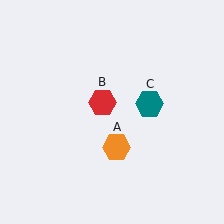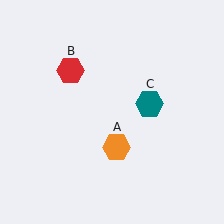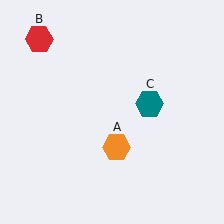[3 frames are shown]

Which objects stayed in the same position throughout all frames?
Orange hexagon (object A) and teal hexagon (object C) remained stationary.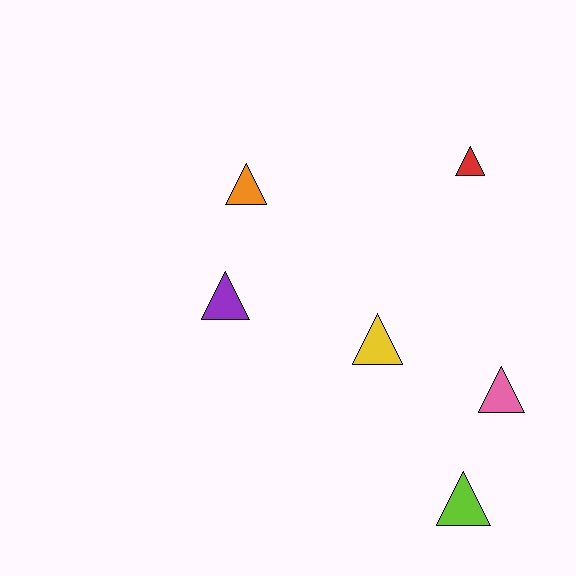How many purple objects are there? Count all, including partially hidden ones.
There is 1 purple object.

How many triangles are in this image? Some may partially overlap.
There are 6 triangles.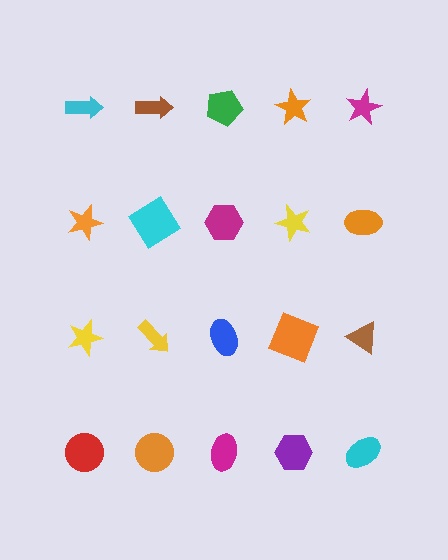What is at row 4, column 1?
A red circle.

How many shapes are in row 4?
5 shapes.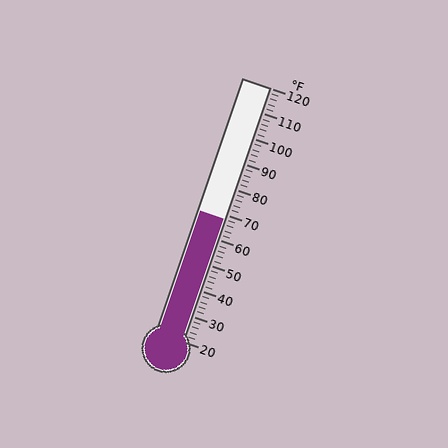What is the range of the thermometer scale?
The thermometer scale ranges from 20°F to 120°F.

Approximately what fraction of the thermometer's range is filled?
The thermometer is filled to approximately 50% of its range.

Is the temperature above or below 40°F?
The temperature is above 40°F.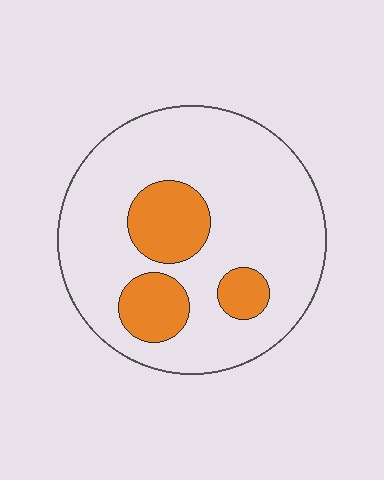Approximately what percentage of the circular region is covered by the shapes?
Approximately 20%.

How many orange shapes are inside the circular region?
3.